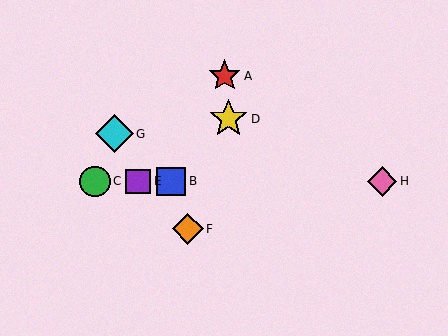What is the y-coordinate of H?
Object H is at y≈182.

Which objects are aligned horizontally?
Objects B, C, E, H are aligned horizontally.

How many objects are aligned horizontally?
4 objects (B, C, E, H) are aligned horizontally.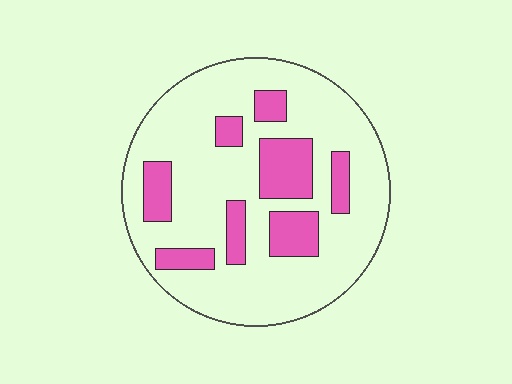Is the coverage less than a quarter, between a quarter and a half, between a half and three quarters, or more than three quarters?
Less than a quarter.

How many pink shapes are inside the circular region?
8.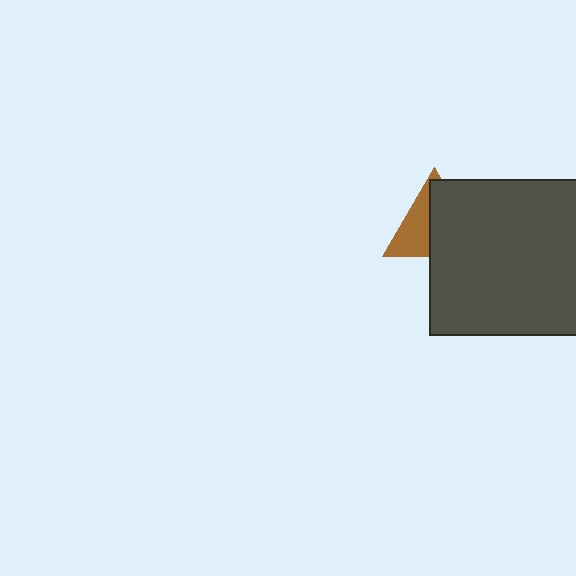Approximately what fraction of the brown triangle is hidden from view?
Roughly 57% of the brown triangle is hidden behind the dark gray square.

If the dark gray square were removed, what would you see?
You would see the complete brown triangle.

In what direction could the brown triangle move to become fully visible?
The brown triangle could move left. That would shift it out from behind the dark gray square entirely.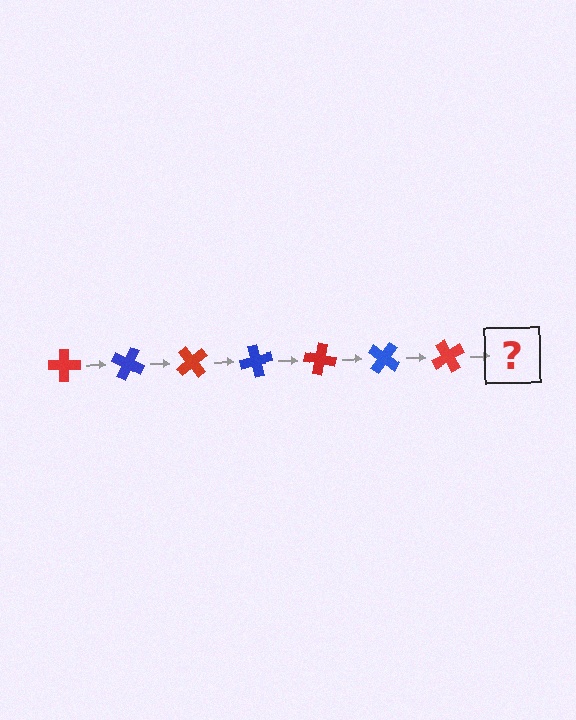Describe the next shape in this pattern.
It should be a blue cross, rotated 175 degrees from the start.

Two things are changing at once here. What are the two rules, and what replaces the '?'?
The two rules are that it rotates 25 degrees each step and the color cycles through red and blue. The '?' should be a blue cross, rotated 175 degrees from the start.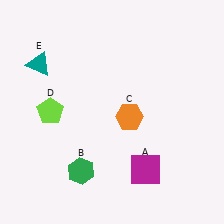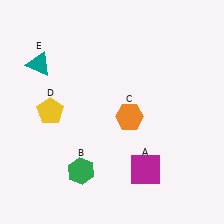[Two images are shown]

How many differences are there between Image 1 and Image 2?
There is 1 difference between the two images.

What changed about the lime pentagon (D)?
In Image 1, D is lime. In Image 2, it changed to yellow.